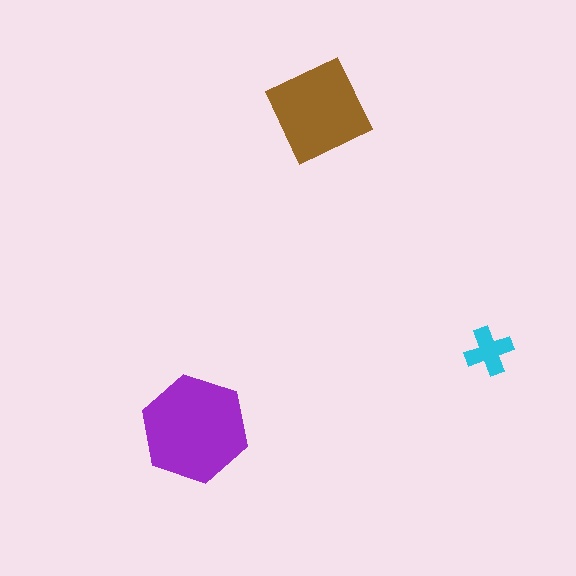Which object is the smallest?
The cyan cross.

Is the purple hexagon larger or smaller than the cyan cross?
Larger.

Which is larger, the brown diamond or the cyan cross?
The brown diamond.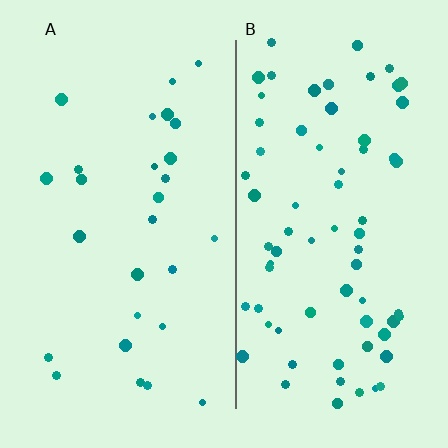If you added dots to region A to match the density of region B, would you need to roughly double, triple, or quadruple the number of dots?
Approximately triple.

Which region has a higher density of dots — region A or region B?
B (the right).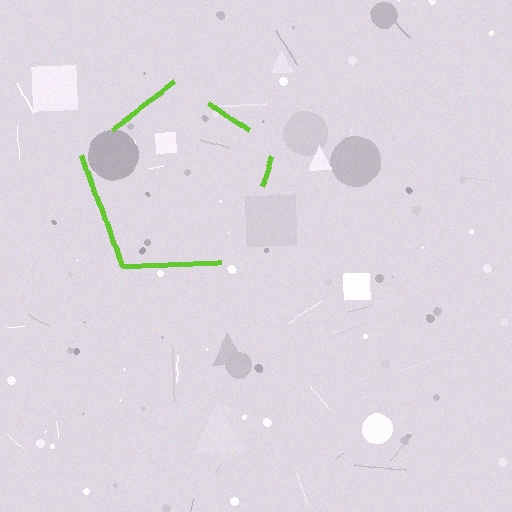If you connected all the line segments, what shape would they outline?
They would outline a pentagon.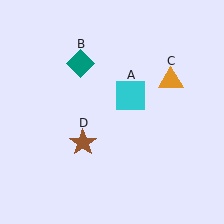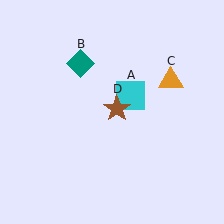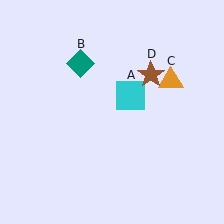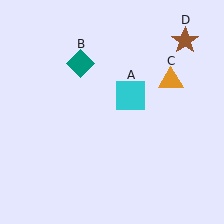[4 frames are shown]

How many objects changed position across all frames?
1 object changed position: brown star (object D).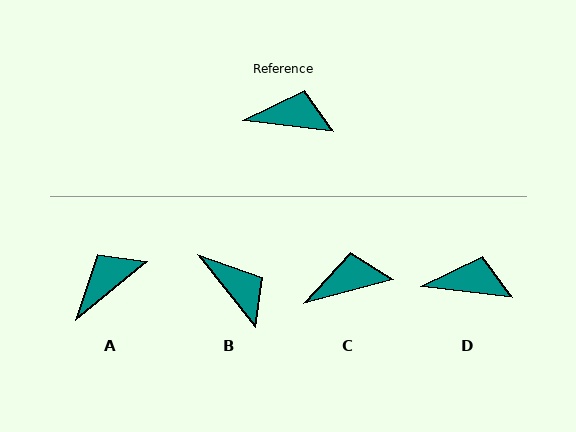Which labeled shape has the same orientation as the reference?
D.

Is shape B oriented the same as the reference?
No, it is off by about 45 degrees.